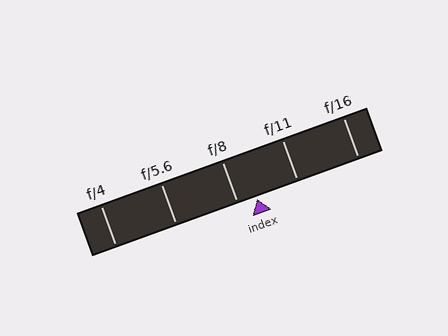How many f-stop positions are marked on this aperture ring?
There are 5 f-stop positions marked.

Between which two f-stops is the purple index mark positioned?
The index mark is between f/8 and f/11.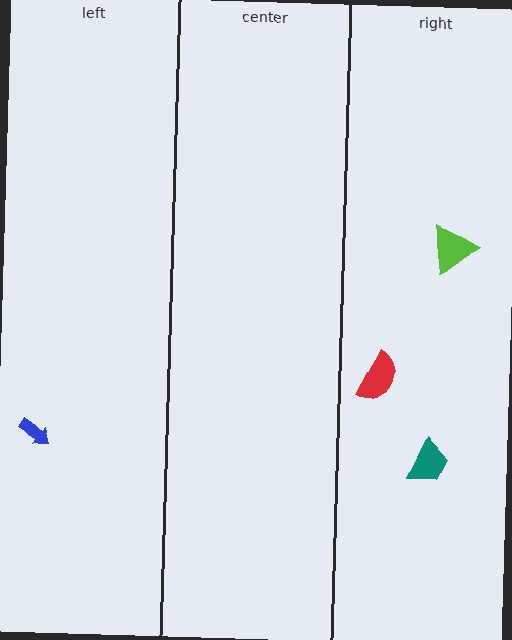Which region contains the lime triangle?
The right region.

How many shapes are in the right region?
3.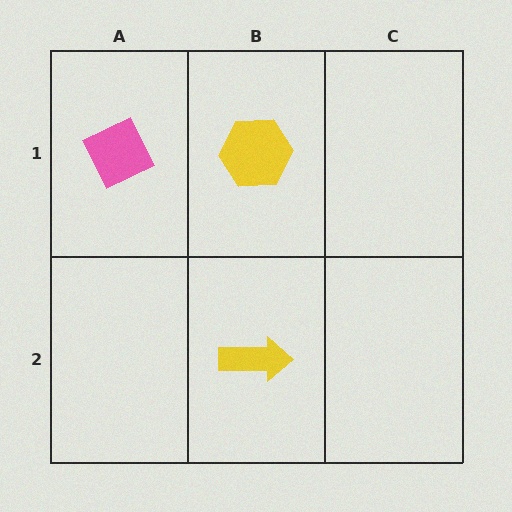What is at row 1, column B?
A yellow hexagon.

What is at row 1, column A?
A pink diamond.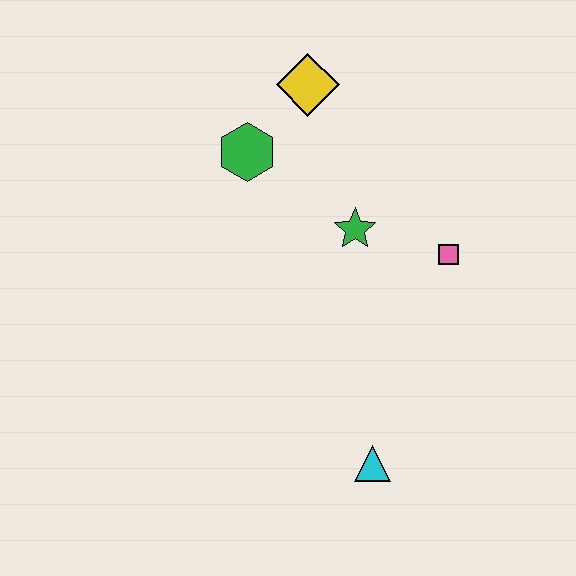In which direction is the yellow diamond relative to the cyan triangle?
The yellow diamond is above the cyan triangle.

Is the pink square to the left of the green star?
No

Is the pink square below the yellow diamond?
Yes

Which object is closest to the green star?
The pink square is closest to the green star.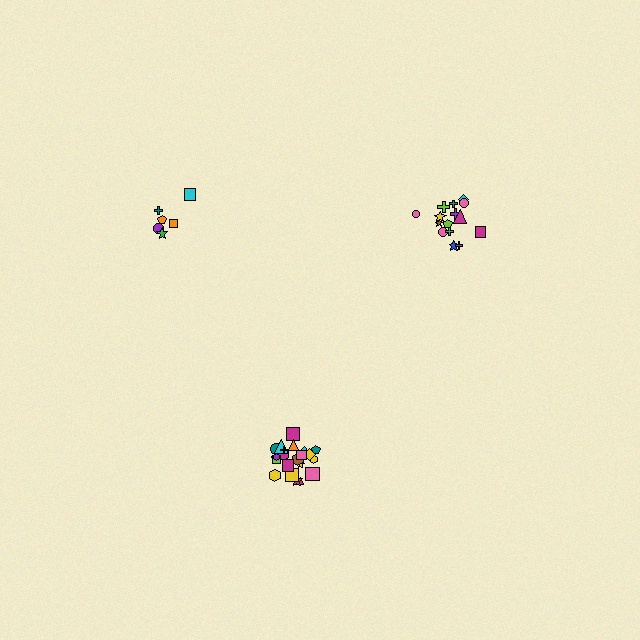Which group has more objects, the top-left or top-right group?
The top-right group.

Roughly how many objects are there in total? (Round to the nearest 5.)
Roughly 45 objects in total.